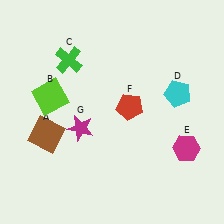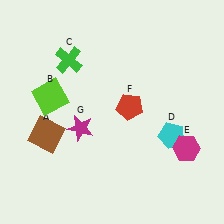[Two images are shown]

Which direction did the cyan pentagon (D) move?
The cyan pentagon (D) moved down.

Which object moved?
The cyan pentagon (D) moved down.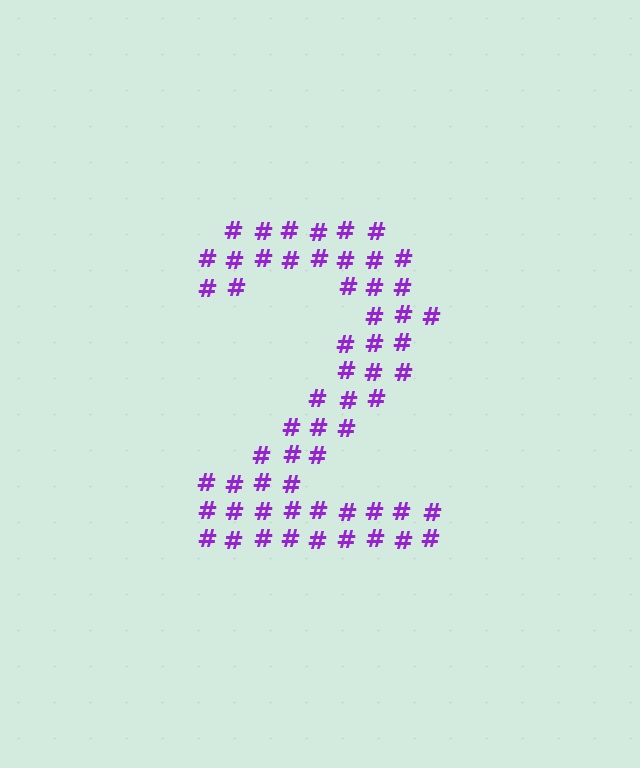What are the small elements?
The small elements are hash symbols.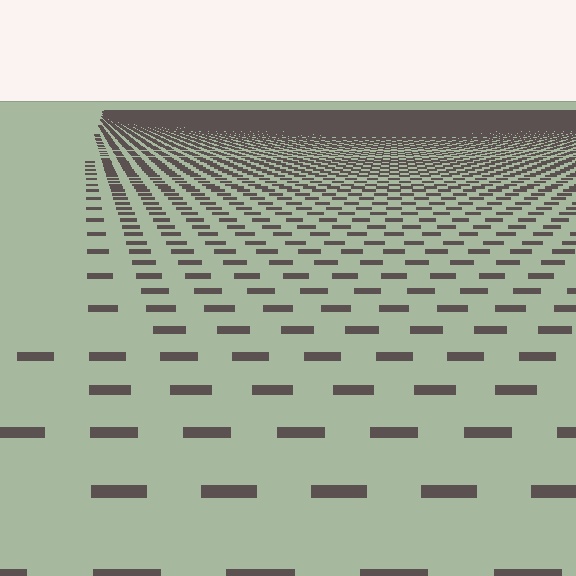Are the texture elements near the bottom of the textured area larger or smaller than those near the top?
Larger. Near the bottom, elements are closer to the viewer and appear at a bigger on-screen size.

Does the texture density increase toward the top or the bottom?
Density increases toward the top.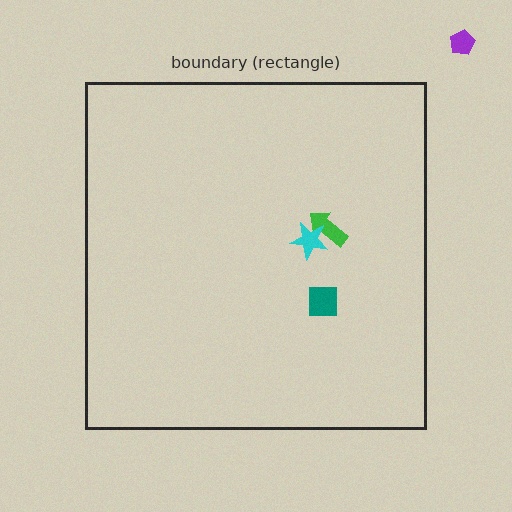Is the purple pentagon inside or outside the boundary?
Outside.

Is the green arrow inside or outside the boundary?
Inside.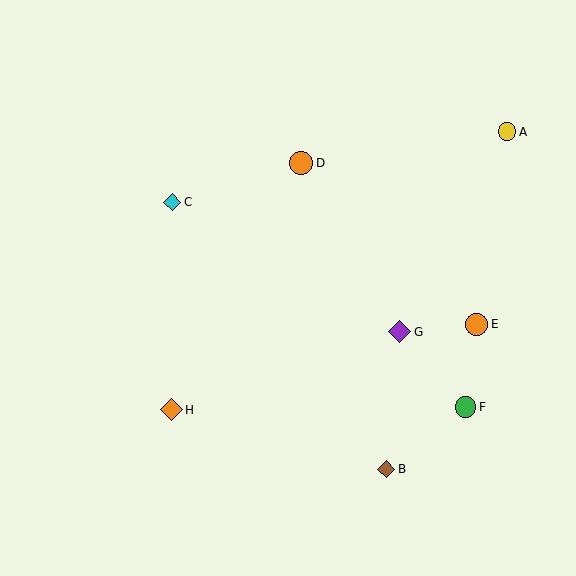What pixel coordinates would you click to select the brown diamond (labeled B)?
Click at (386, 469) to select the brown diamond B.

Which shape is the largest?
The orange circle (labeled D) is the largest.